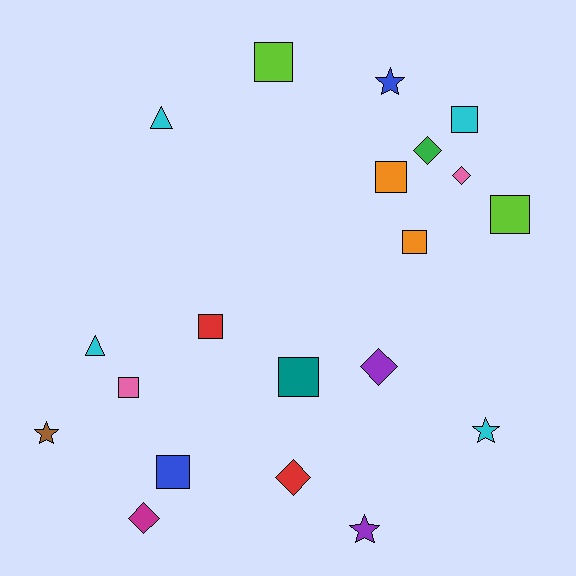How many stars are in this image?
There are 4 stars.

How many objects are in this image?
There are 20 objects.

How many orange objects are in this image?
There are 2 orange objects.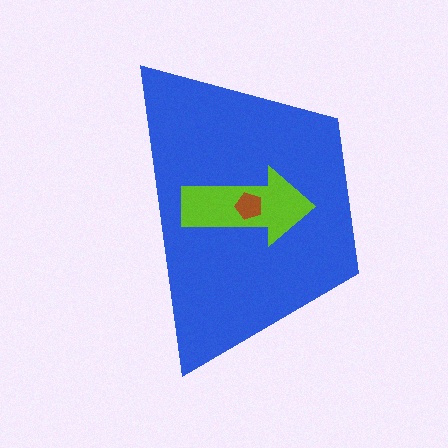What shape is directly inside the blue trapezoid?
The lime arrow.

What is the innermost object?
The brown pentagon.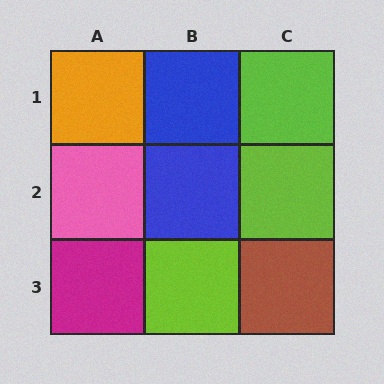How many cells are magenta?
1 cell is magenta.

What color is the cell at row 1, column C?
Lime.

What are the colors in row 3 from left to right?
Magenta, lime, brown.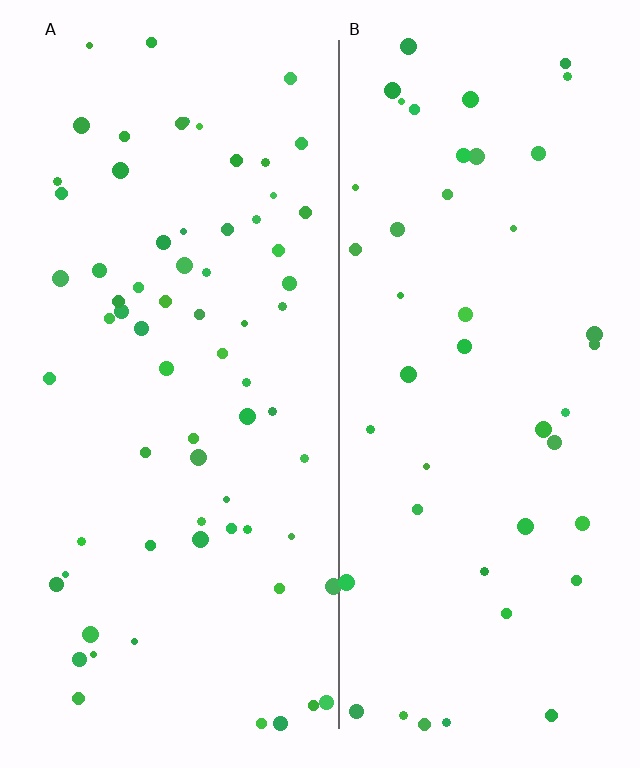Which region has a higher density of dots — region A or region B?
A (the left).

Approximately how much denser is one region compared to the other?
Approximately 1.5× — region A over region B.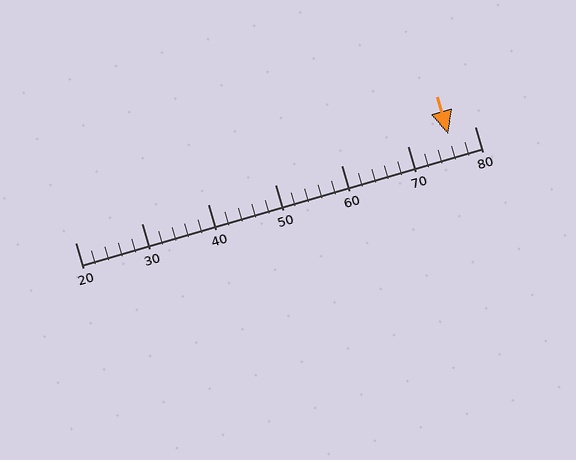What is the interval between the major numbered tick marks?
The major tick marks are spaced 10 units apart.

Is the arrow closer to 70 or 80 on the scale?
The arrow is closer to 80.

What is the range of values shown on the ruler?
The ruler shows values from 20 to 80.